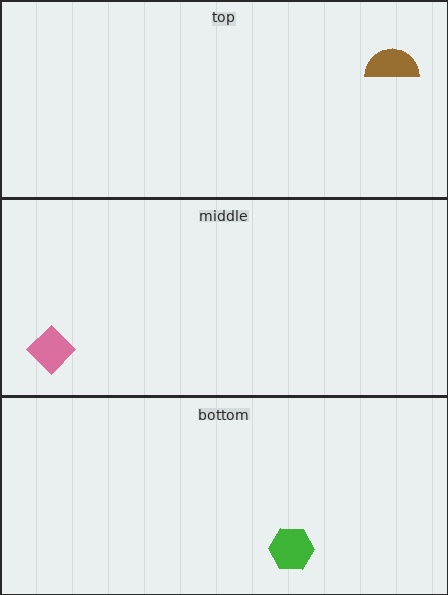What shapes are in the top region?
The brown semicircle.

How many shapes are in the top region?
1.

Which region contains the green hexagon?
The bottom region.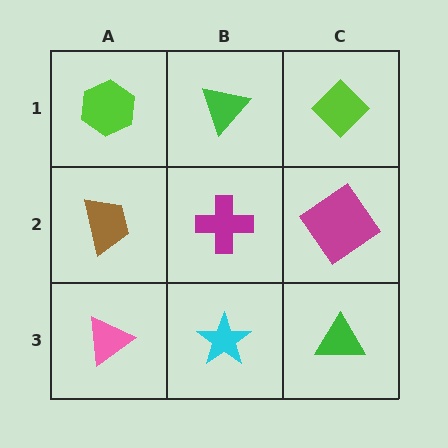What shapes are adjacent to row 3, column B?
A magenta cross (row 2, column B), a pink triangle (row 3, column A), a green triangle (row 3, column C).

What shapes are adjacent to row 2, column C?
A lime diamond (row 1, column C), a green triangle (row 3, column C), a magenta cross (row 2, column B).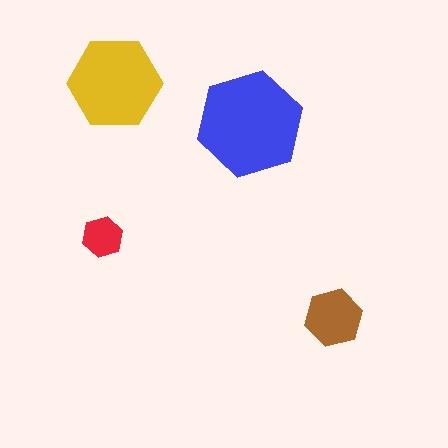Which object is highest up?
The yellow hexagon is topmost.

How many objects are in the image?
There are 4 objects in the image.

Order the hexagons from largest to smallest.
the blue one, the yellow one, the brown one, the red one.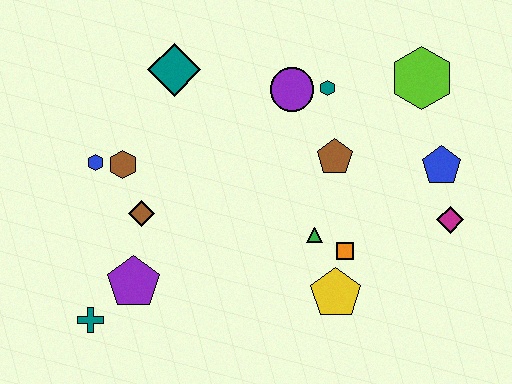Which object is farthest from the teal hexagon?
The teal cross is farthest from the teal hexagon.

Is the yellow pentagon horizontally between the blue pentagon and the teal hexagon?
Yes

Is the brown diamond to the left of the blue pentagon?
Yes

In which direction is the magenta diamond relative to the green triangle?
The magenta diamond is to the right of the green triangle.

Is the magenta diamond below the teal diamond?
Yes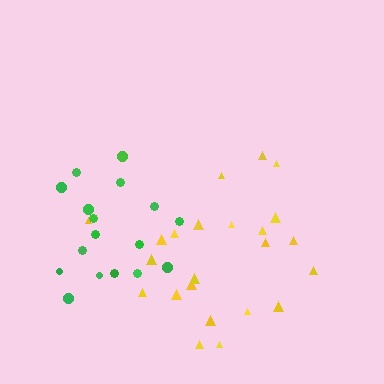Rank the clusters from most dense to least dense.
green, yellow.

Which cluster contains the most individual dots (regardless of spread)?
Yellow (23).